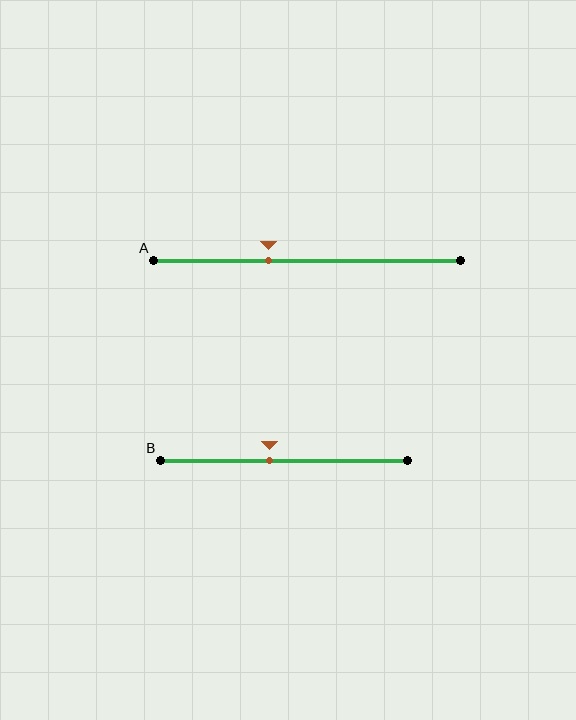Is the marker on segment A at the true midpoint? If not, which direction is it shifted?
No, the marker on segment A is shifted to the left by about 13% of the segment length.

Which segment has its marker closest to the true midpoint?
Segment B has its marker closest to the true midpoint.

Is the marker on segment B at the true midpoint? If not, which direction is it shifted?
No, the marker on segment B is shifted to the left by about 6% of the segment length.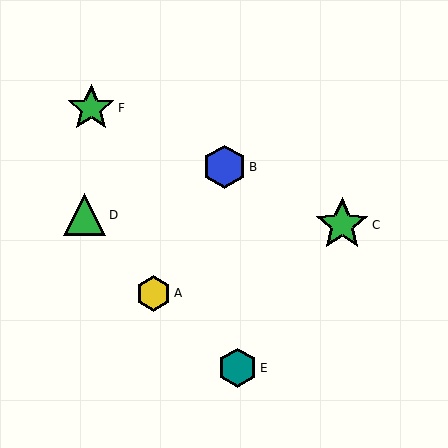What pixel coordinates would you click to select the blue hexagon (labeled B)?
Click at (225, 167) to select the blue hexagon B.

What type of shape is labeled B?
Shape B is a blue hexagon.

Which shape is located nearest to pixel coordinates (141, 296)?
The yellow hexagon (labeled A) at (154, 293) is nearest to that location.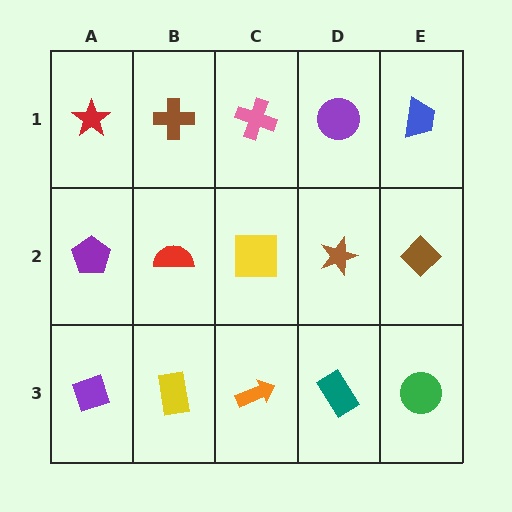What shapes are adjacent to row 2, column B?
A brown cross (row 1, column B), a yellow rectangle (row 3, column B), a purple pentagon (row 2, column A), a yellow square (row 2, column C).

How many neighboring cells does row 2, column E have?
3.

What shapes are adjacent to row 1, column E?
A brown diamond (row 2, column E), a purple circle (row 1, column D).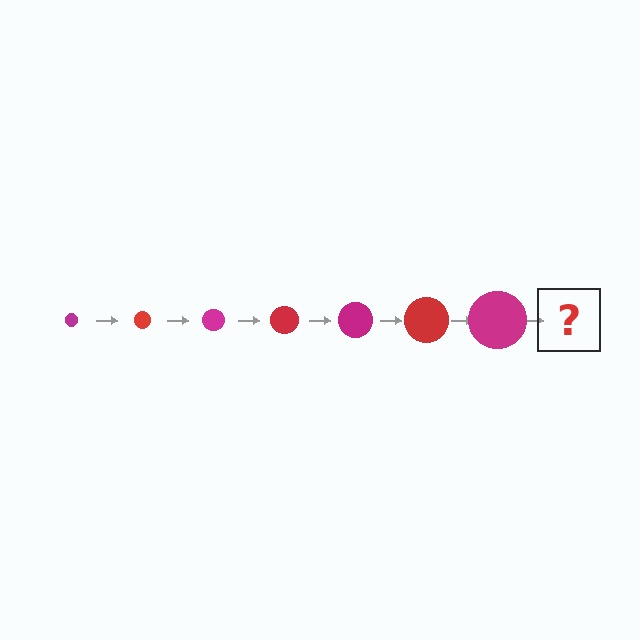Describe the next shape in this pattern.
It should be a red circle, larger than the previous one.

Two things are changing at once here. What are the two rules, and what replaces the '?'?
The two rules are that the circle grows larger each step and the color cycles through magenta and red. The '?' should be a red circle, larger than the previous one.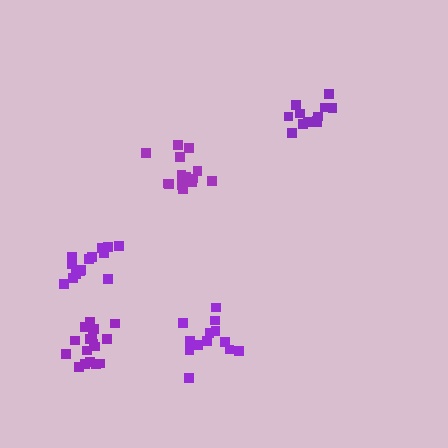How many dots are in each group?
Group 1: 17 dots, Group 2: 13 dots, Group 3: 12 dots, Group 4: 16 dots, Group 5: 14 dots (72 total).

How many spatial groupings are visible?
There are 5 spatial groupings.